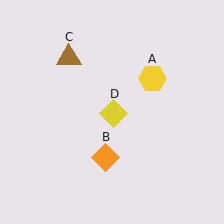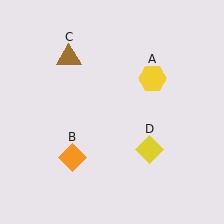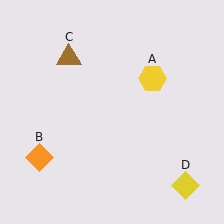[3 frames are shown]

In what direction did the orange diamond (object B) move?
The orange diamond (object B) moved left.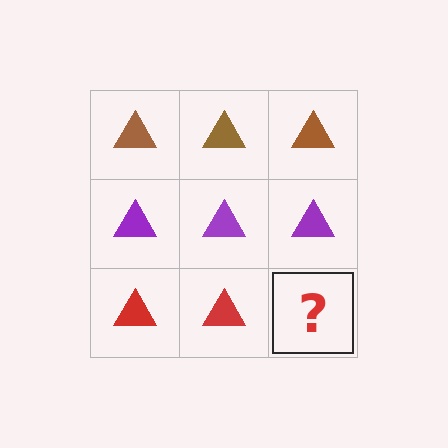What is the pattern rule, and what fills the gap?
The rule is that each row has a consistent color. The gap should be filled with a red triangle.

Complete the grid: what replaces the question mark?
The question mark should be replaced with a red triangle.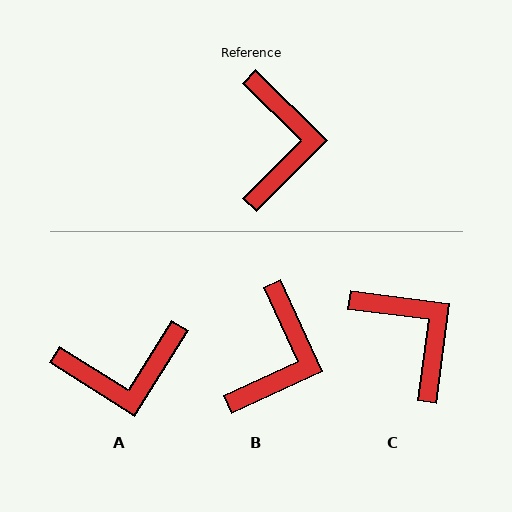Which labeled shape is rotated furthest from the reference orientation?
A, about 77 degrees away.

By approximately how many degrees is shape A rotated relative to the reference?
Approximately 77 degrees clockwise.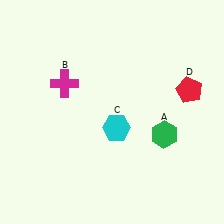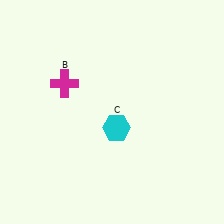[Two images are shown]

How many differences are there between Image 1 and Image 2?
There are 2 differences between the two images.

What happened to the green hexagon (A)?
The green hexagon (A) was removed in Image 2. It was in the bottom-right area of Image 1.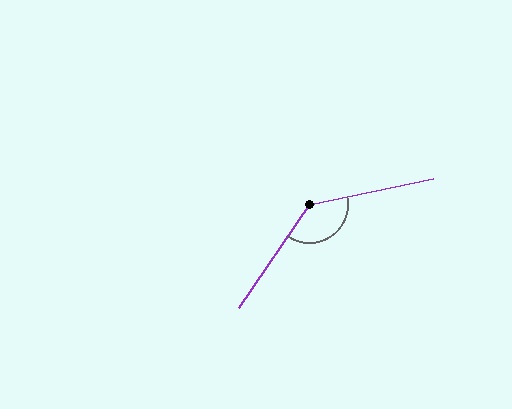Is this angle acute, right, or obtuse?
It is obtuse.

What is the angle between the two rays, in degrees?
Approximately 136 degrees.